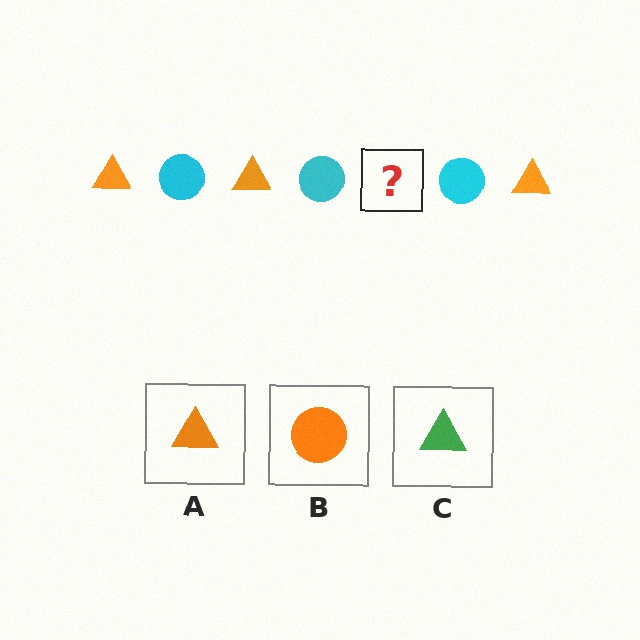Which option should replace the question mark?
Option A.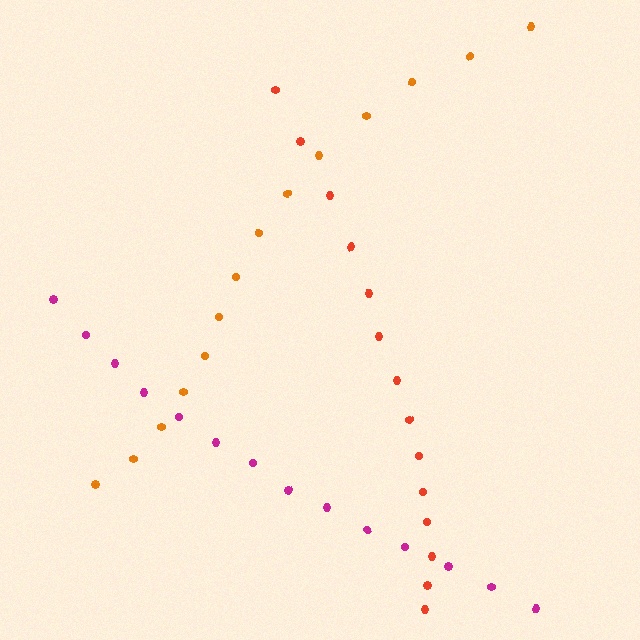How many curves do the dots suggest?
There are 3 distinct paths.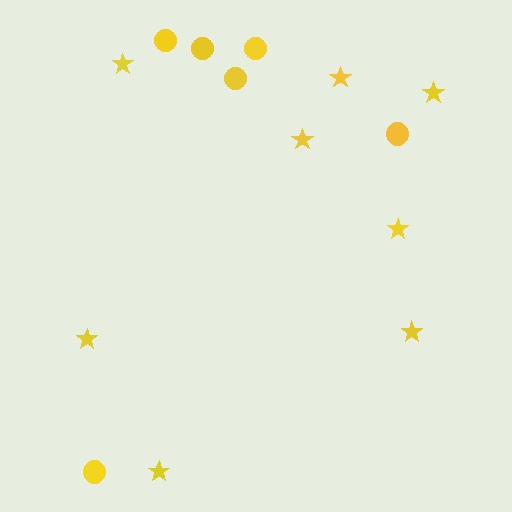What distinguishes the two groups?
There are 2 groups: one group of stars (8) and one group of circles (6).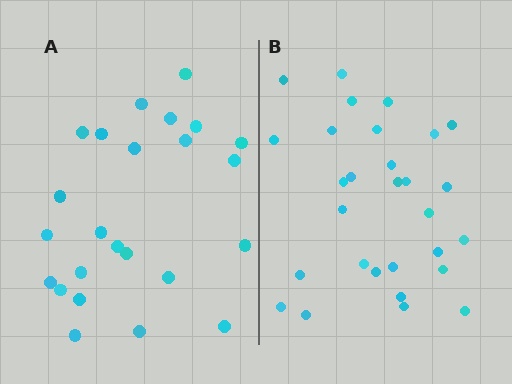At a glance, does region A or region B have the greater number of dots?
Region B (the right region) has more dots.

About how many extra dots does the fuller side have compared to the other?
Region B has about 5 more dots than region A.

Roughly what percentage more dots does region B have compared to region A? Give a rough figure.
About 20% more.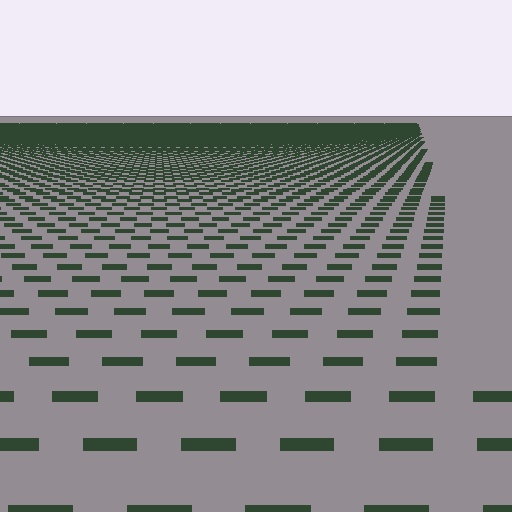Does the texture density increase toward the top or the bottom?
Density increases toward the top.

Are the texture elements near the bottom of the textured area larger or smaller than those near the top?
Larger. Near the bottom, elements are closer to the viewer and appear at a bigger on-screen size.